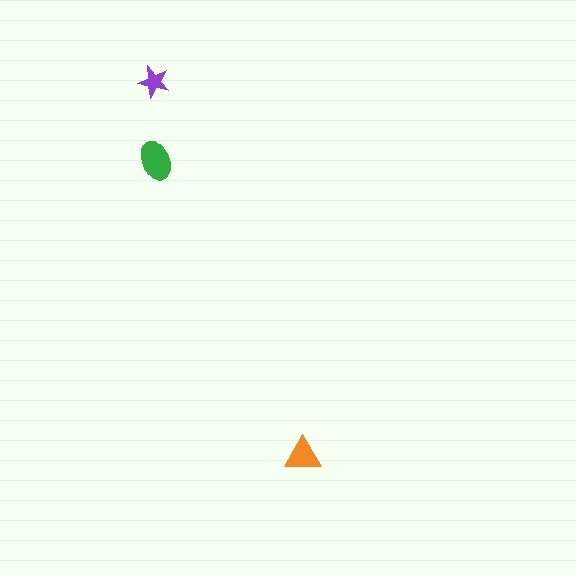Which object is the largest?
The green ellipse.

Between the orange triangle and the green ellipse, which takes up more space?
The green ellipse.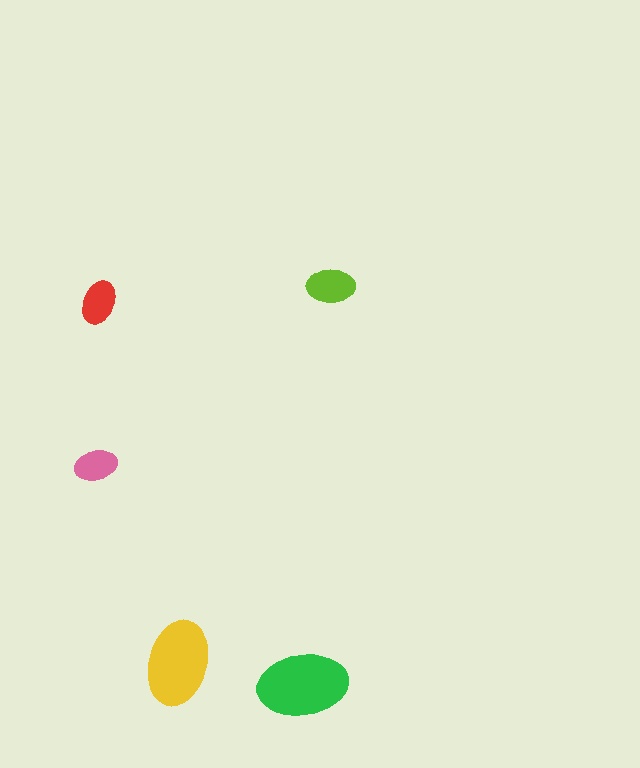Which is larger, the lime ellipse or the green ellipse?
The green one.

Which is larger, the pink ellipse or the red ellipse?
The red one.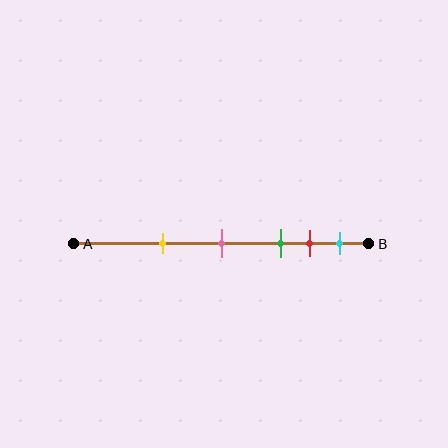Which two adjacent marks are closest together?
The red and cyan marks are the closest adjacent pair.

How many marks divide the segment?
There are 5 marks dividing the segment.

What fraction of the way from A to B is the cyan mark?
The cyan mark is approximately 90% (0.9) of the way from A to B.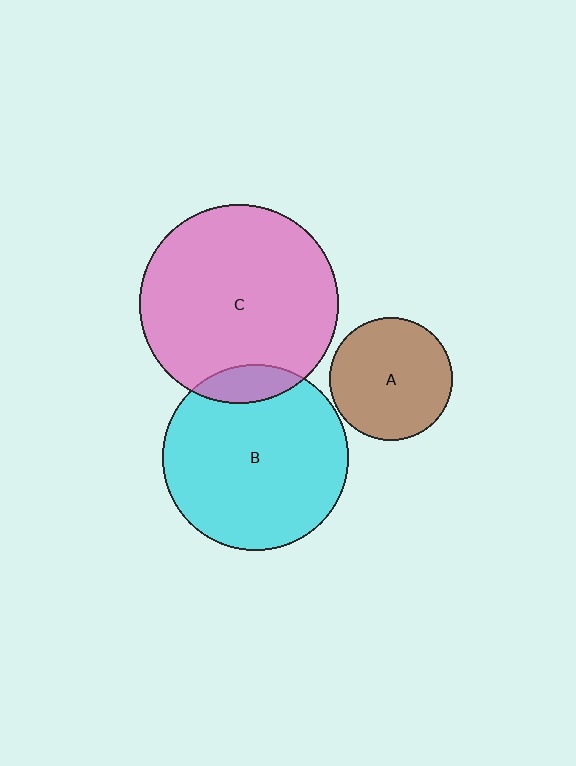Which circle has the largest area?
Circle C (pink).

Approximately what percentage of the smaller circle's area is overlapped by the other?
Approximately 10%.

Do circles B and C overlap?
Yes.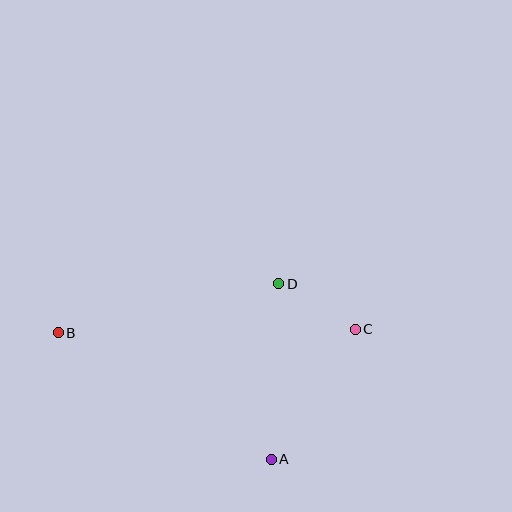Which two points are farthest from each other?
Points B and C are farthest from each other.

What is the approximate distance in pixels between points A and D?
The distance between A and D is approximately 176 pixels.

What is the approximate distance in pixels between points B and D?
The distance between B and D is approximately 225 pixels.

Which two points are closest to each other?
Points C and D are closest to each other.